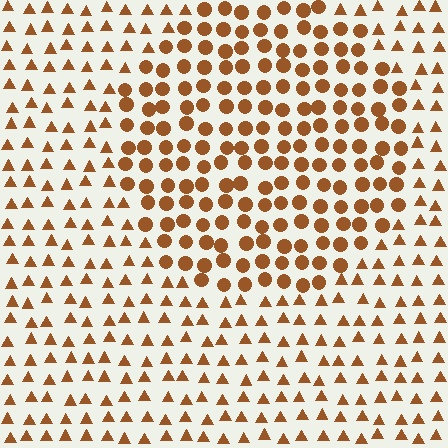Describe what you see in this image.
The image is filled with small brown elements arranged in a uniform grid. A circle-shaped region contains circles, while the surrounding area contains triangles. The boundary is defined purely by the change in element shape.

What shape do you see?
I see a circle.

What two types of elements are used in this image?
The image uses circles inside the circle region and triangles outside it.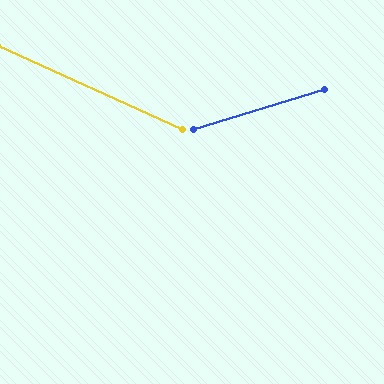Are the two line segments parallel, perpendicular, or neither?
Neither parallel nor perpendicular — they differ by about 41°.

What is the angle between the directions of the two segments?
Approximately 41 degrees.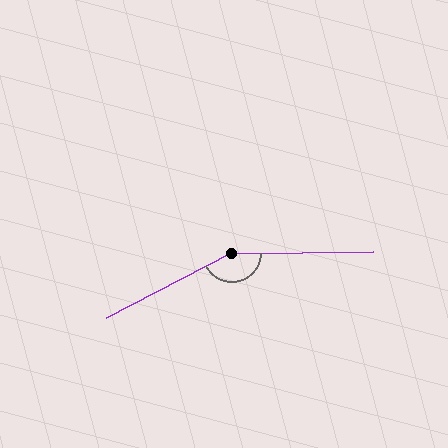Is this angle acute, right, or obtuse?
It is obtuse.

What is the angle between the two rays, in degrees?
Approximately 153 degrees.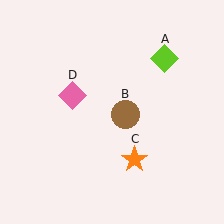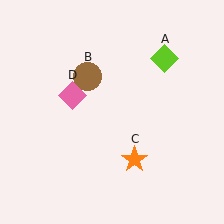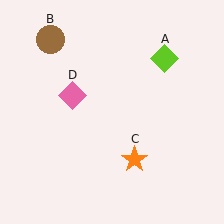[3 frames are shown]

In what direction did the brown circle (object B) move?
The brown circle (object B) moved up and to the left.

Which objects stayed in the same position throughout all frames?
Lime diamond (object A) and orange star (object C) and pink diamond (object D) remained stationary.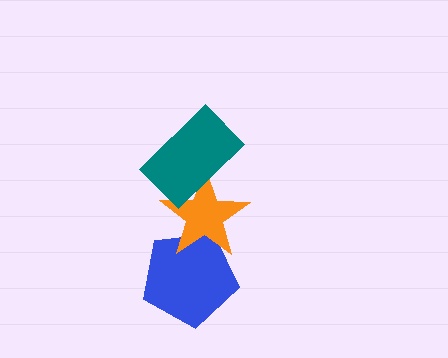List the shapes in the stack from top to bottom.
From top to bottom: the teal rectangle, the orange star, the blue pentagon.